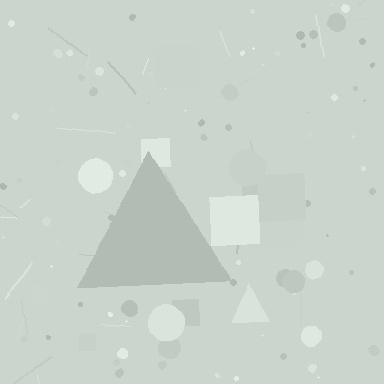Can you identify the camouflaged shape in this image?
The camouflaged shape is a triangle.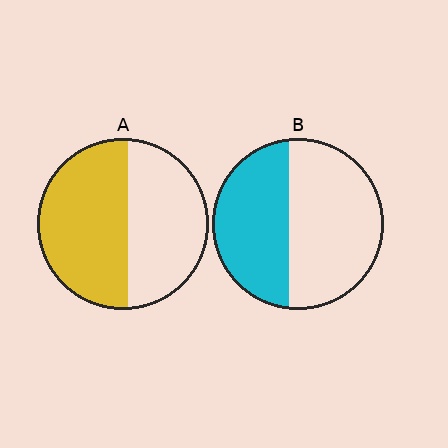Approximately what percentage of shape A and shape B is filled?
A is approximately 55% and B is approximately 45%.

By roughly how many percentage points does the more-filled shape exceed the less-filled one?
By roughly 10 percentage points (A over B).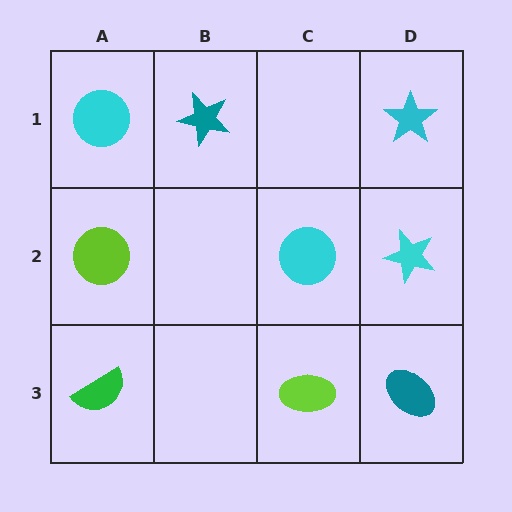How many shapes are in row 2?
3 shapes.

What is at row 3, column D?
A teal ellipse.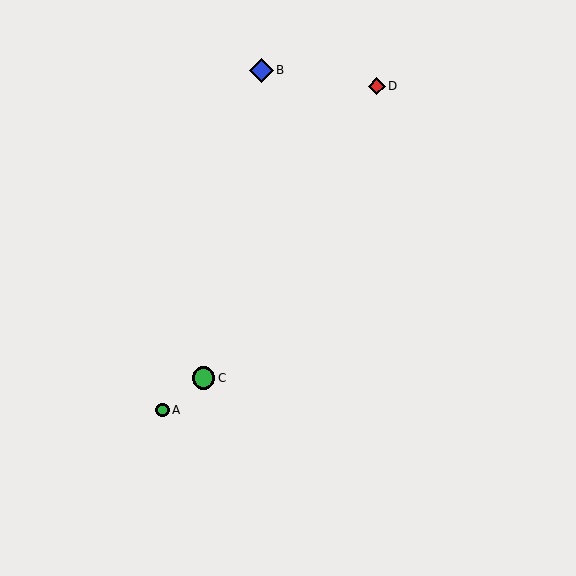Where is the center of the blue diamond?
The center of the blue diamond is at (262, 70).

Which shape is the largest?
The blue diamond (labeled B) is the largest.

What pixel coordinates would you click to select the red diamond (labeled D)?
Click at (377, 86) to select the red diamond D.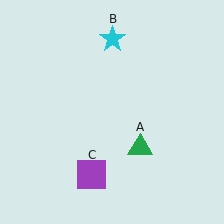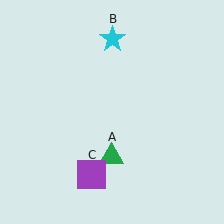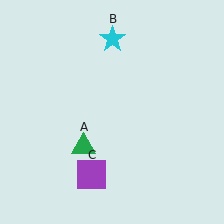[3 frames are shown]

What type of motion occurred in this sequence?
The green triangle (object A) rotated clockwise around the center of the scene.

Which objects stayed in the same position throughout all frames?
Cyan star (object B) and purple square (object C) remained stationary.